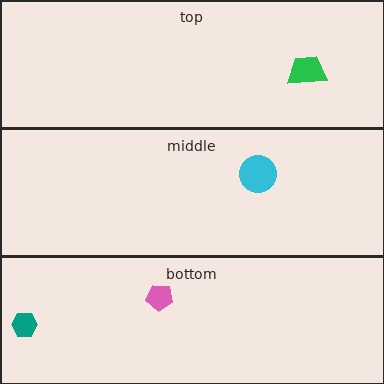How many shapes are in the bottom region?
2.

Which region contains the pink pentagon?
The bottom region.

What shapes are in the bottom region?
The pink pentagon, the teal hexagon.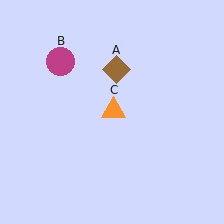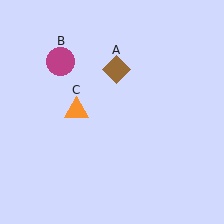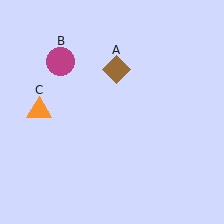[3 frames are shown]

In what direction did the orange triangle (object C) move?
The orange triangle (object C) moved left.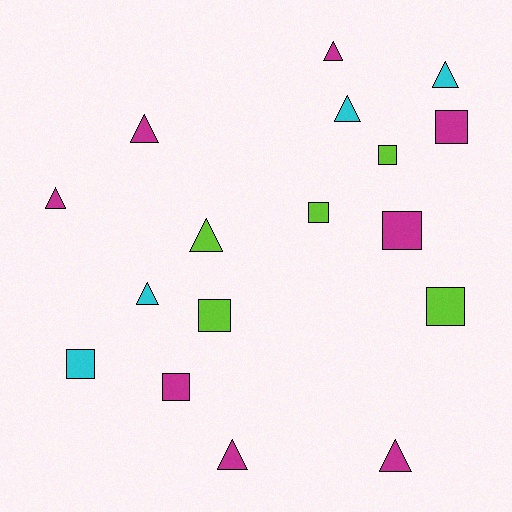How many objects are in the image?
There are 17 objects.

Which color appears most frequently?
Magenta, with 8 objects.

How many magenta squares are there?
There are 3 magenta squares.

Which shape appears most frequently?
Triangle, with 9 objects.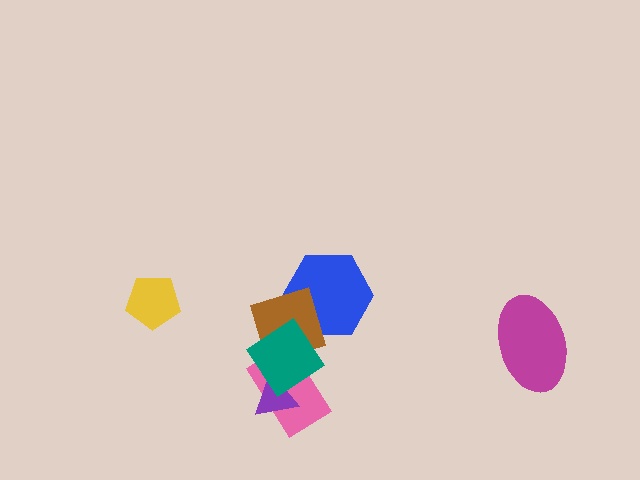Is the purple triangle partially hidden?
Yes, it is partially covered by another shape.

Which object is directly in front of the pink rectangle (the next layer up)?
The purple triangle is directly in front of the pink rectangle.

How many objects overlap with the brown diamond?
3 objects overlap with the brown diamond.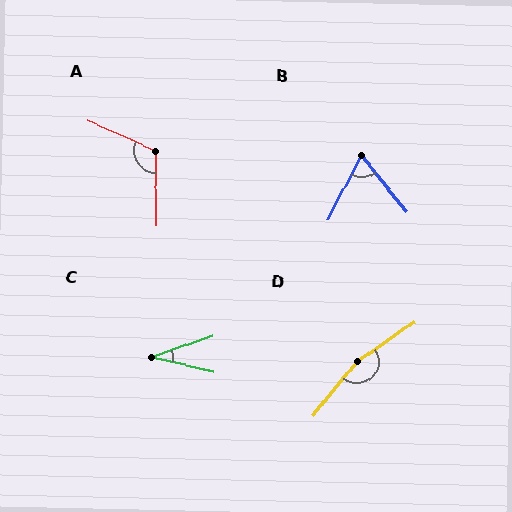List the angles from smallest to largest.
C (32°), B (66°), A (114°), D (164°).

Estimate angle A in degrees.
Approximately 114 degrees.